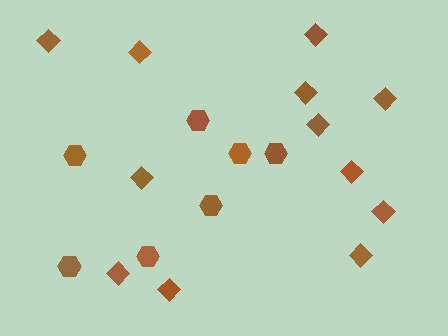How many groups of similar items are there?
There are 2 groups: one group of diamonds (12) and one group of hexagons (7).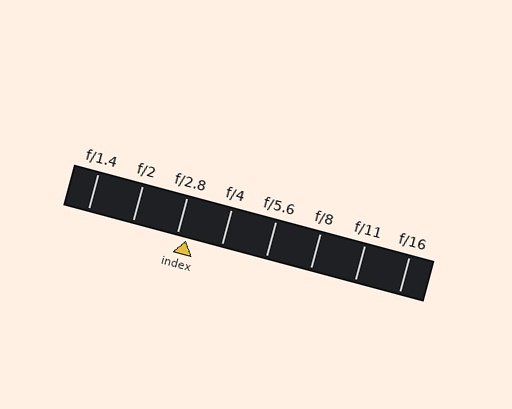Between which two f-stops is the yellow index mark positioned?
The index mark is between f/2.8 and f/4.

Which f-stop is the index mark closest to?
The index mark is closest to f/2.8.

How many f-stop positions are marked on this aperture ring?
There are 8 f-stop positions marked.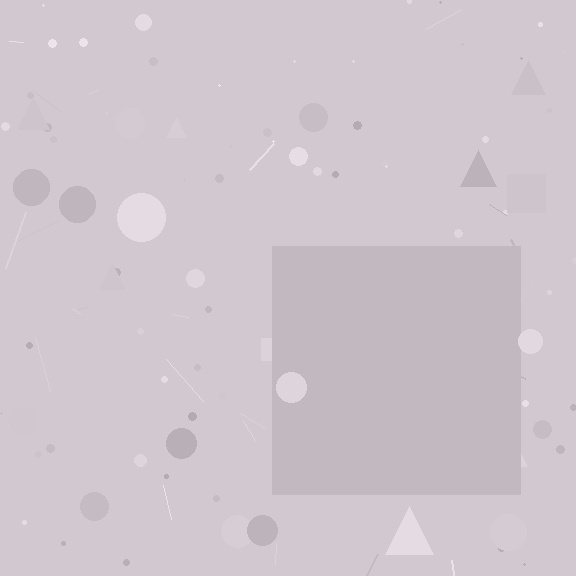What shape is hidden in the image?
A square is hidden in the image.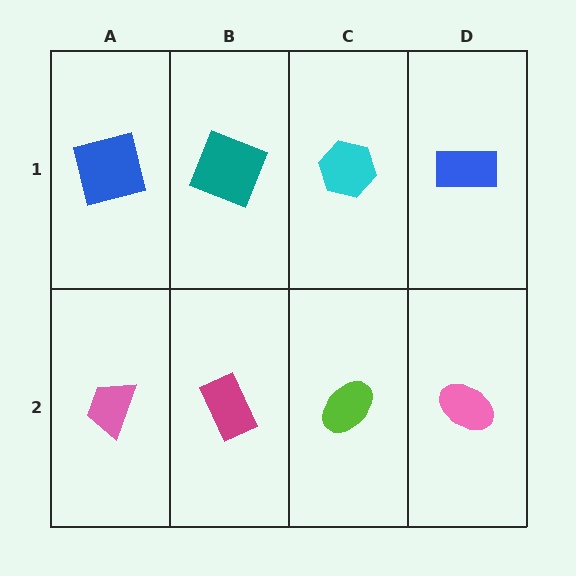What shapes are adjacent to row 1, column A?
A pink trapezoid (row 2, column A), a teal square (row 1, column B).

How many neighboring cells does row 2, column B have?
3.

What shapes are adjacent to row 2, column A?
A blue square (row 1, column A), a magenta rectangle (row 2, column B).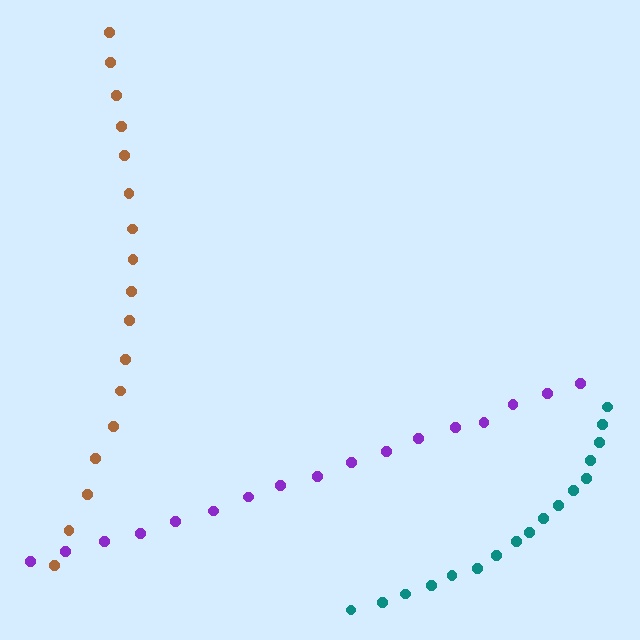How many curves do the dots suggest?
There are 3 distinct paths.